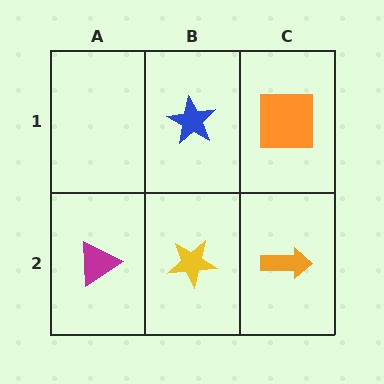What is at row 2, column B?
A yellow star.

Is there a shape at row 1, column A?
No, that cell is empty.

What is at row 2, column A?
A magenta triangle.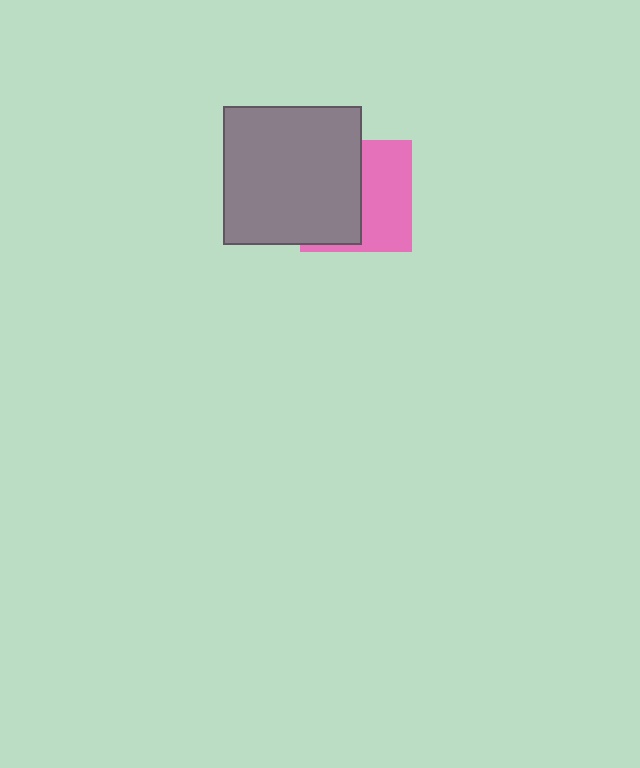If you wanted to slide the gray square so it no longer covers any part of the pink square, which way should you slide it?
Slide it left — that is the most direct way to separate the two shapes.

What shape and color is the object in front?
The object in front is a gray square.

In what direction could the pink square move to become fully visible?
The pink square could move right. That would shift it out from behind the gray square entirely.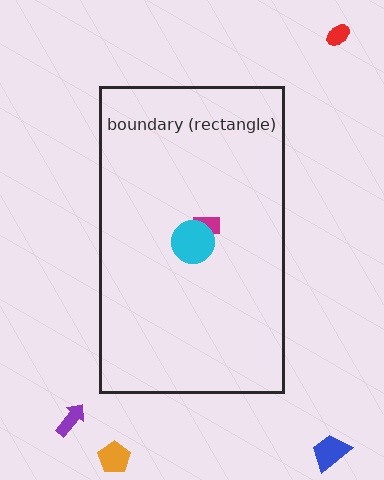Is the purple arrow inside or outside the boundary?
Outside.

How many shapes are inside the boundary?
2 inside, 4 outside.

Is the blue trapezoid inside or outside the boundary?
Outside.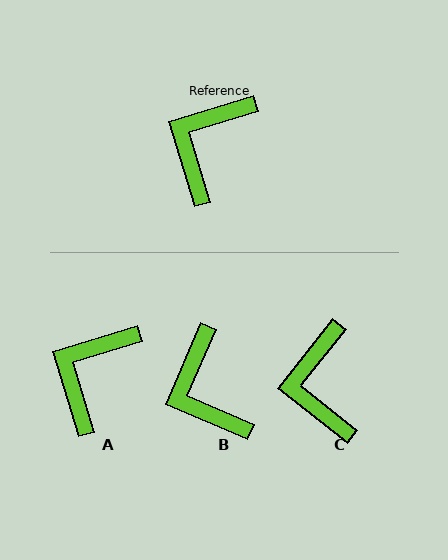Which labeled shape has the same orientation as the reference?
A.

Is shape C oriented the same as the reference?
No, it is off by about 34 degrees.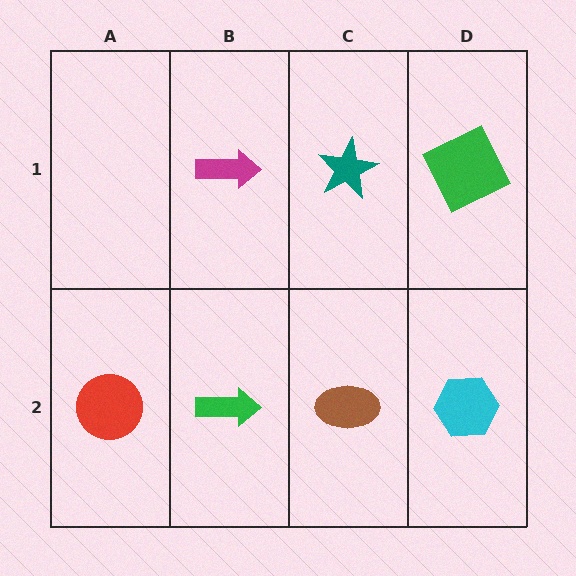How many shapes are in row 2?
4 shapes.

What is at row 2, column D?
A cyan hexagon.